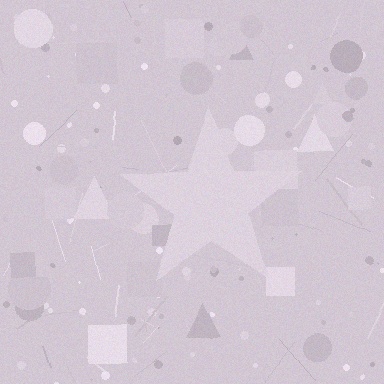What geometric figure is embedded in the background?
A star is embedded in the background.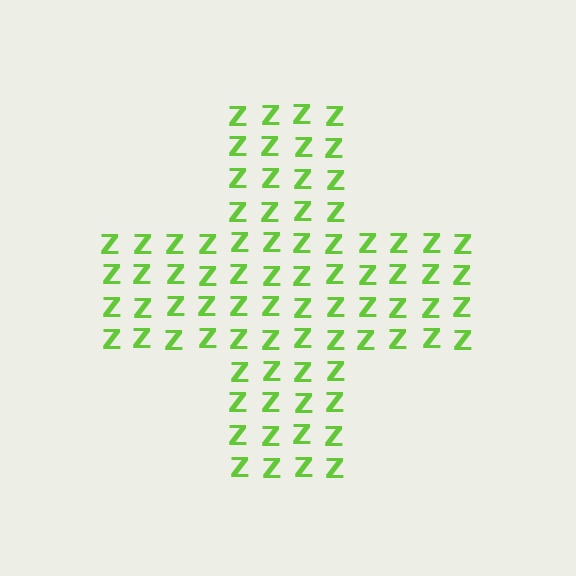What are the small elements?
The small elements are letter Z's.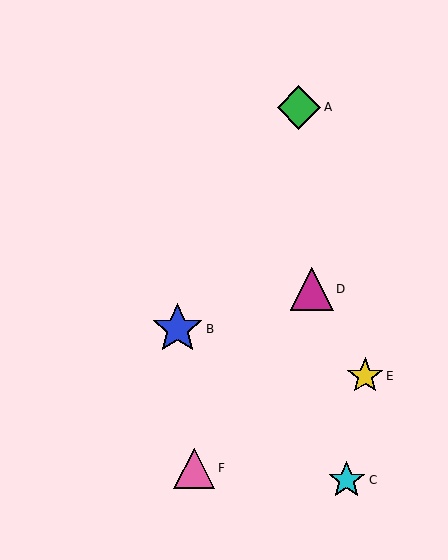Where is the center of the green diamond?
The center of the green diamond is at (299, 107).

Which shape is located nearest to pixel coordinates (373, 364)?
The yellow star (labeled E) at (365, 376) is nearest to that location.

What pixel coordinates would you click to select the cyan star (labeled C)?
Click at (347, 480) to select the cyan star C.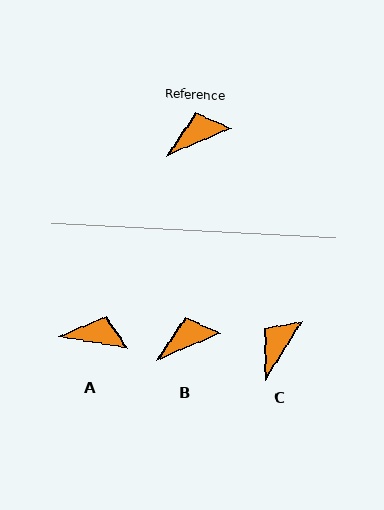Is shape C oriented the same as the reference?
No, it is off by about 34 degrees.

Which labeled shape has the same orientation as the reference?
B.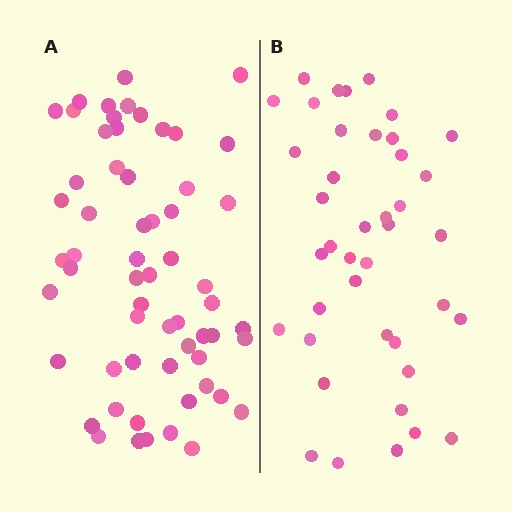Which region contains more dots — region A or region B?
Region A (the left region) has more dots.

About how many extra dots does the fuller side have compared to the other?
Region A has approximately 20 more dots than region B.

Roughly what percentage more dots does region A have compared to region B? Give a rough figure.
About 45% more.